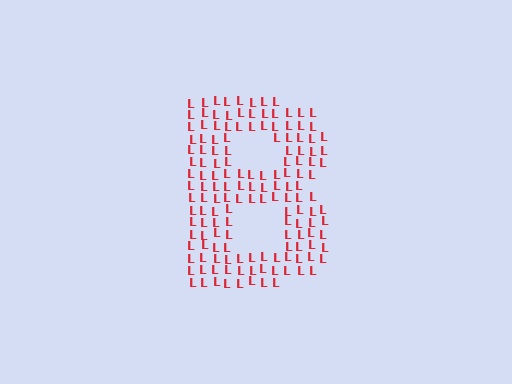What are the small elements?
The small elements are letter L's.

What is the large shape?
The large shape is the letter B.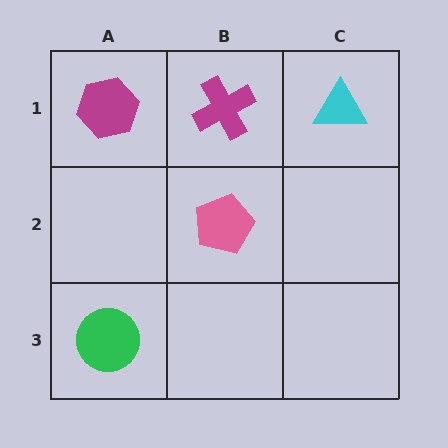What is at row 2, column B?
A pink pentagon.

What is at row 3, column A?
A green circle.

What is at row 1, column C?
A cyan triangle.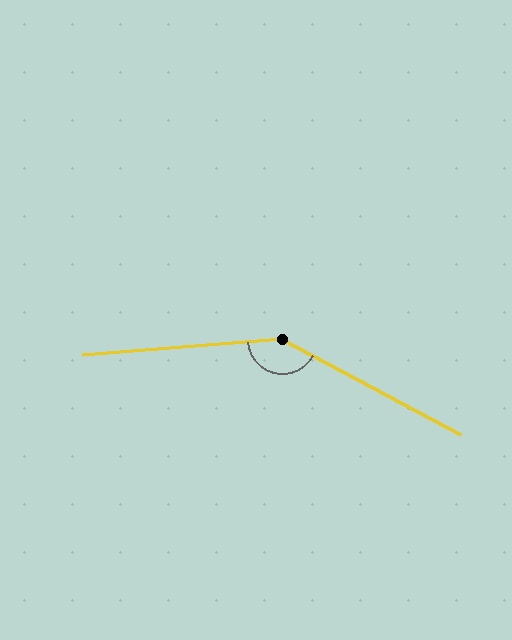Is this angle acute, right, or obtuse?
It is obtuse.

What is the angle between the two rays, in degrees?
Approximately 147 degrees.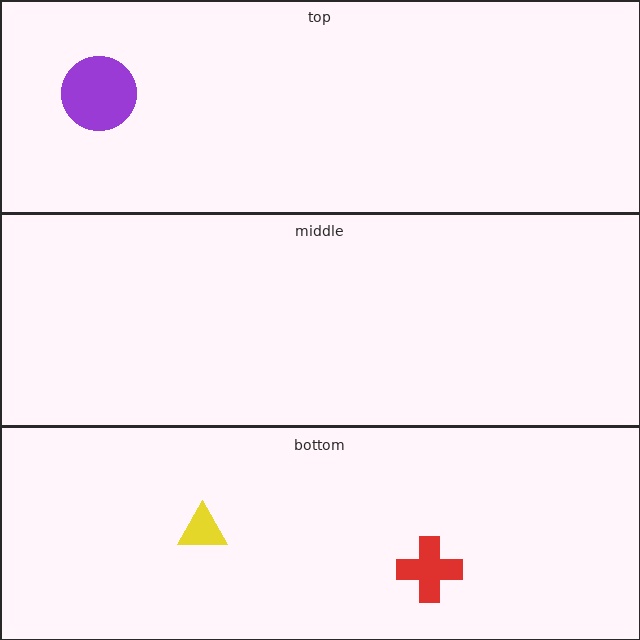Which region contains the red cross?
The bottom region.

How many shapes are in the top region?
1.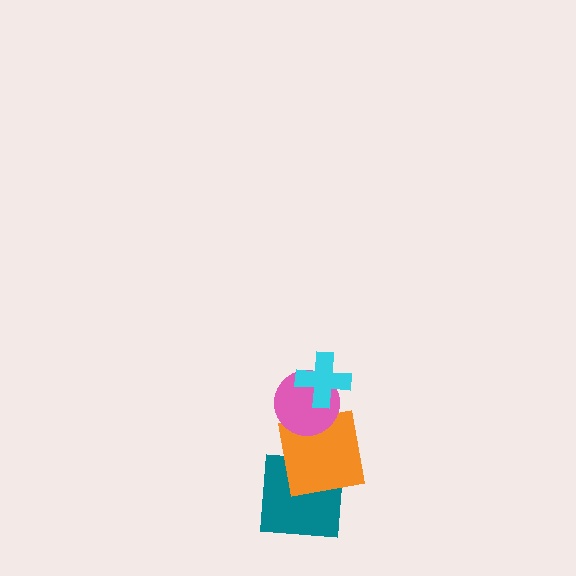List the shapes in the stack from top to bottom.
From top to bottom: the cyan cross, the pink circle, the orange square, the teal square.